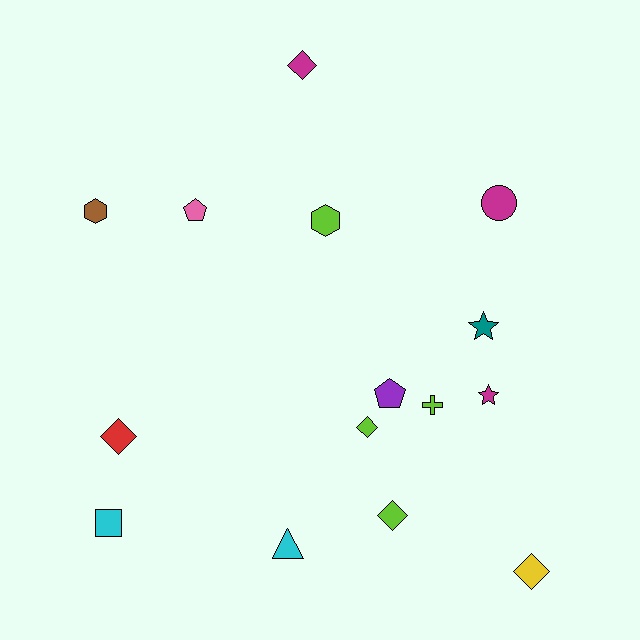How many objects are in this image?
There are 15 objects.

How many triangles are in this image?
There is 1 triangle.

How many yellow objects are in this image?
There is 1 yellow object.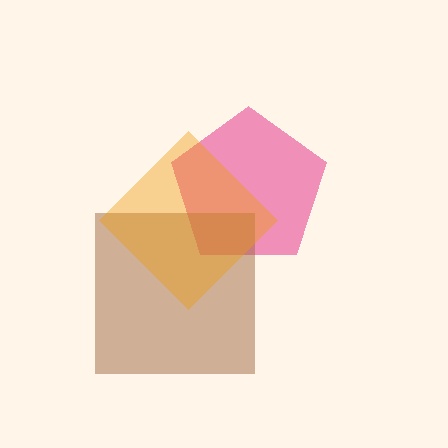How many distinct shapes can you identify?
There are 3 distinct shapes: a pink pentagon, a brown square, an orange diamond.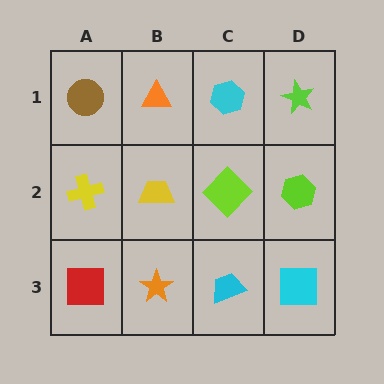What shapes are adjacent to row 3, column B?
A yellow trapezoid (row 2, column B), a red square (row 3, column A), a cyan trapezoid (row 3, column C).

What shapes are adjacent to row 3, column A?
A yellow cross (row 2, column A), an orange star (row 3, column B).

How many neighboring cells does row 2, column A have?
3.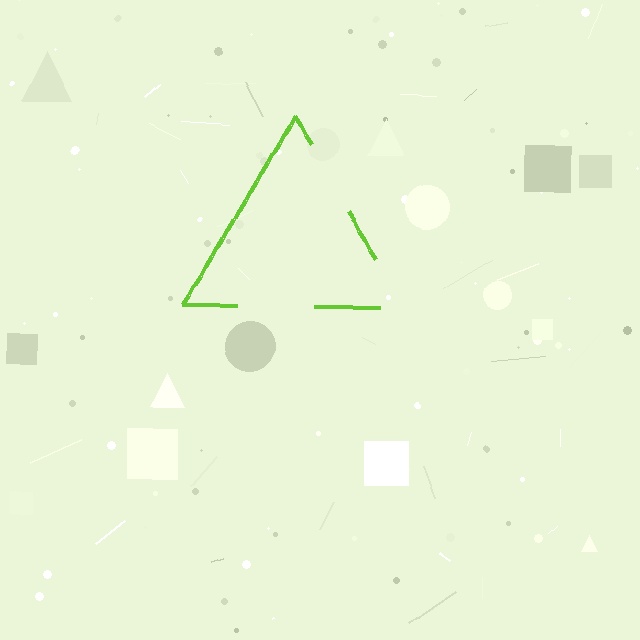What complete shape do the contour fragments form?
The contour fragments form a triangle.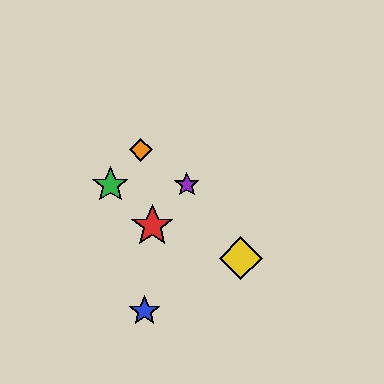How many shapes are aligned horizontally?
2 shapes (the green star, the purple star) are aligned horizontally.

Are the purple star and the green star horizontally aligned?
Yes, both are at y≈185.